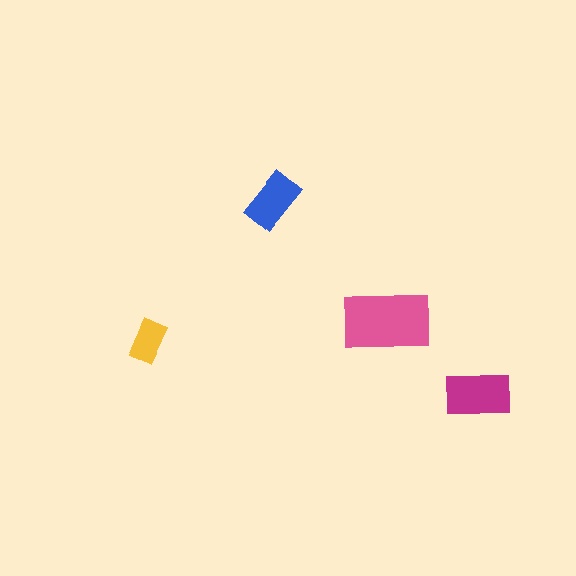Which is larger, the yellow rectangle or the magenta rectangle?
The magenta one.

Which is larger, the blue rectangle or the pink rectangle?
The pink one.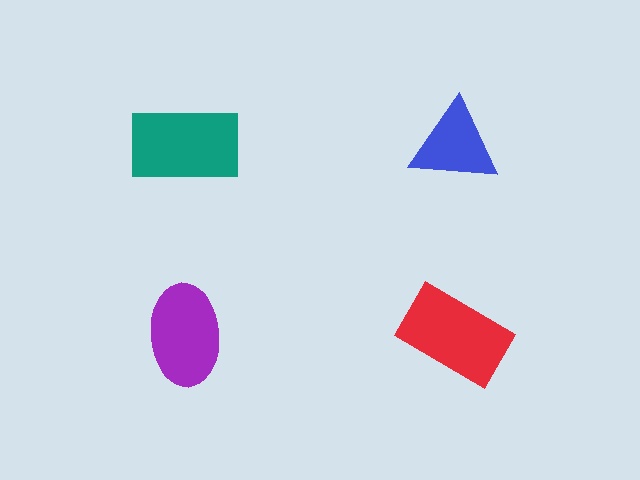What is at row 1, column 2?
A blue triangle.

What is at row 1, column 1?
A teal rectangle.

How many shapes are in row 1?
2 shapes.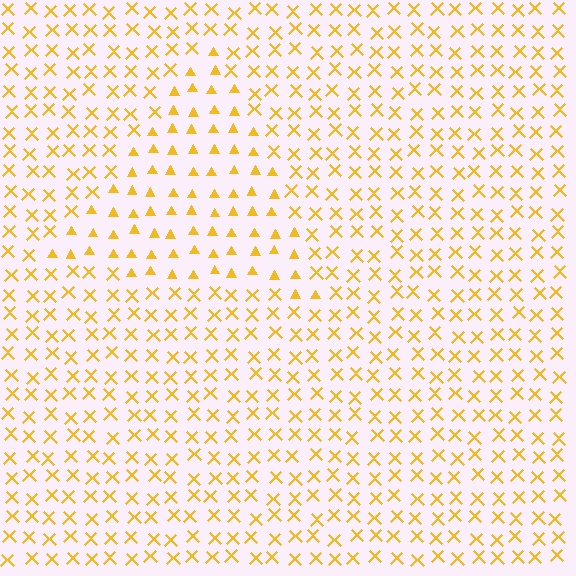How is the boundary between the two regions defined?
The boundary is defined by a change in element shape: triangles inside vs. X marks outside. All elements share the same color and spacing.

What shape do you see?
I see a triangle.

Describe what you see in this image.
The image is filled with small yellow elements arranged in a uniform grid. A triangle-shaped region contains triangles, while the surrounding area contains X marks. The boundary is defined purely by the change in element shape.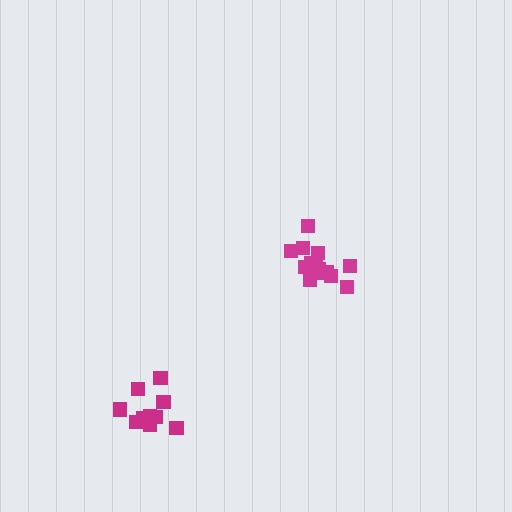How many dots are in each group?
Group 1: 10 dots, Group 2: 14 dots (24 total).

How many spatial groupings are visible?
There are 2 spatial groupings.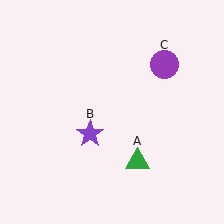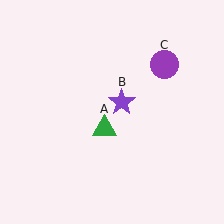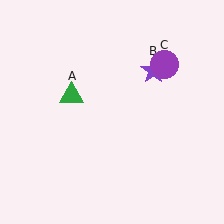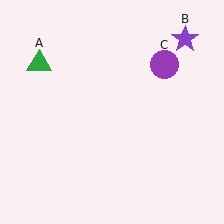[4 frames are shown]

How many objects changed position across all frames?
2 objects changed position: green triangle (object A), purple star (object B).